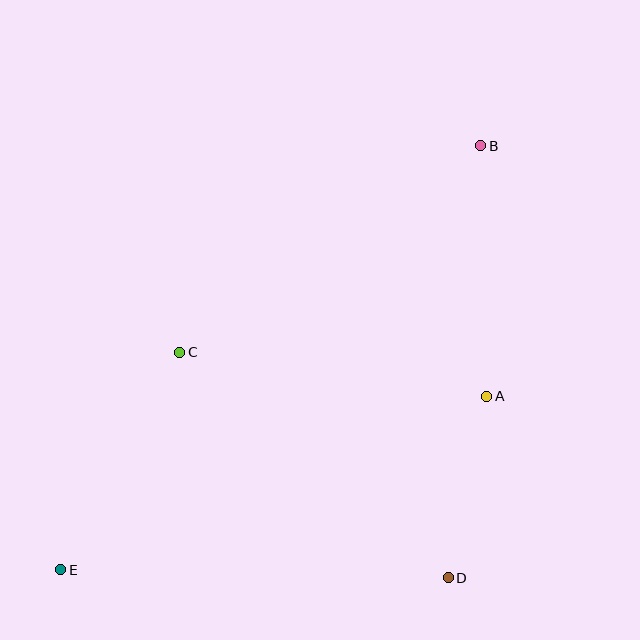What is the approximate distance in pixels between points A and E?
The distance between A and E is approximately 460 pixels.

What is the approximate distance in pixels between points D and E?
The distance between D and E is approximately 388 pixels.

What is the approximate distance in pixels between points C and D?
The distance between C and D is approximately 350 pixels.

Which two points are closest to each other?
Points A and D are closest to each other.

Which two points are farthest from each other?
Points B and E are farthest from each other.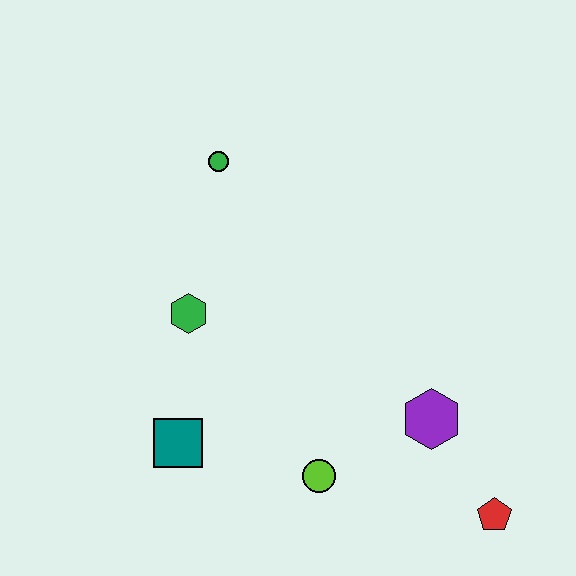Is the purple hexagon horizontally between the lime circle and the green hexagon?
No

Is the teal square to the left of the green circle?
Yes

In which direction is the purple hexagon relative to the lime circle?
The purple hexagon is to the right of the lime circle.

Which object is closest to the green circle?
The green hexagon is closest to the green circle.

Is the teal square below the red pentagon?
No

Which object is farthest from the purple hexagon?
The green circle is farthest from the purple hexagon.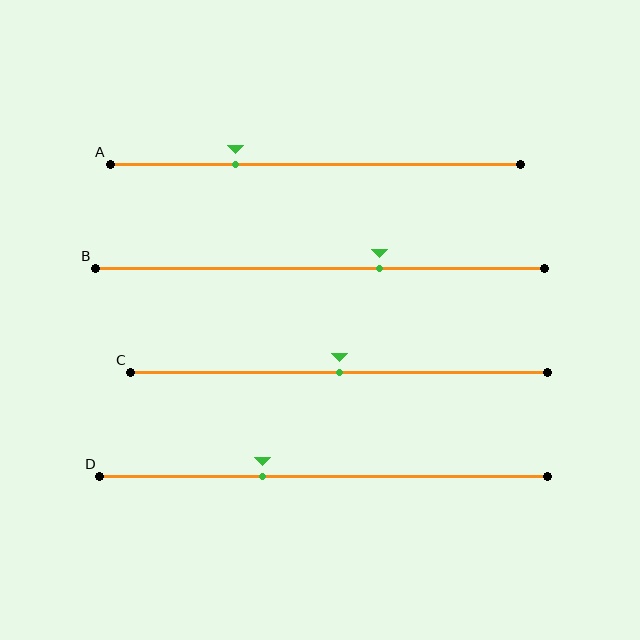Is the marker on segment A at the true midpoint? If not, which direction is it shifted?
No, the marker on segment A is shifted to the left by about 19% of the segment length.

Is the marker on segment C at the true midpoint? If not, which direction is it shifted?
Yes, the marker on segment C is at the true midpoint.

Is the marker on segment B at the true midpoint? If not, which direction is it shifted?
No, the marker on segment B is shifted to the right by about 13% of the segment length.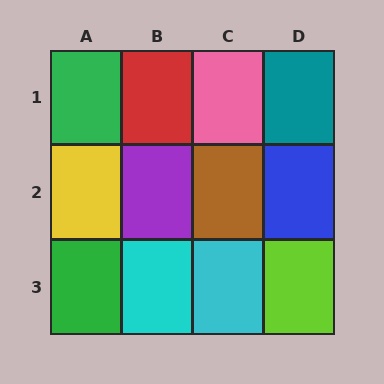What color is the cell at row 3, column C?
Cyan.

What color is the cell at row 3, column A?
Green.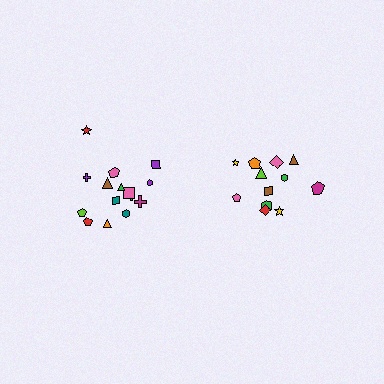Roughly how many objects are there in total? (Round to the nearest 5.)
Roughly 25 objects in total.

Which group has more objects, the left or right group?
The left group.